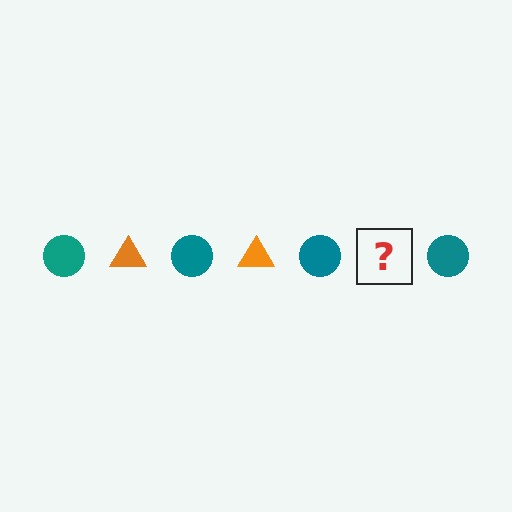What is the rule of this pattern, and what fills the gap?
The rule is that the pattern alternates between teal circle and orange triangle. The gap should be filled with an orange triangle.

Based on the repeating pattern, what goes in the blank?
The blank should be an orange triangle.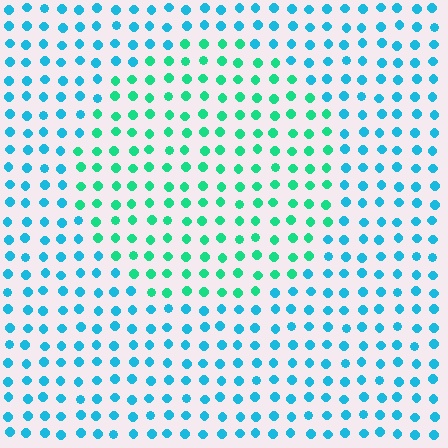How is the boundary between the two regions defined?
The boundary is defined purely by a slight shift in hue (about 38 degrees). Spacing, size, and orientation are identical on both sides.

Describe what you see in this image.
The image is filled with small cyan elements in a uniform arrangement. A circle-shaped region is visible where the elements are tinted to a slightly different hue, forming a subtle color boundary.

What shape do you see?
I see a circle.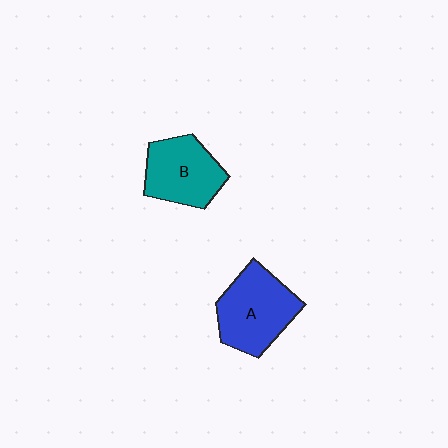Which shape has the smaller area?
Shape B (teal).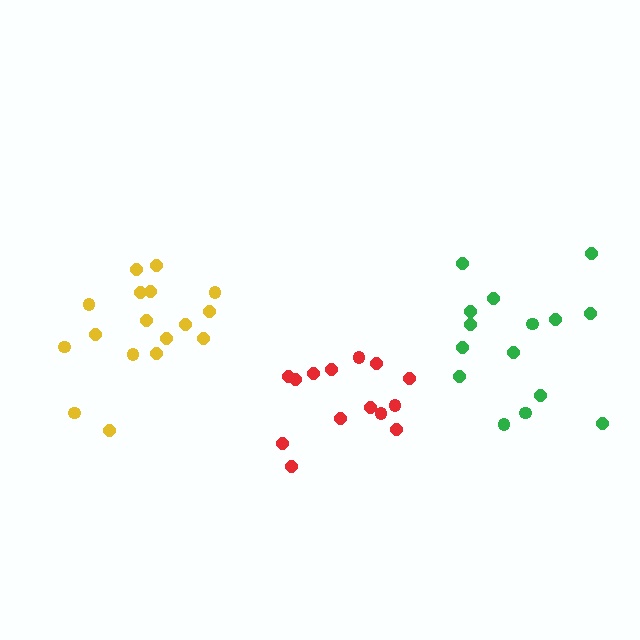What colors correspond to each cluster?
The clusters are colored: yellow, red, green.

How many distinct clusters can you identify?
There are 3 distinct clusters.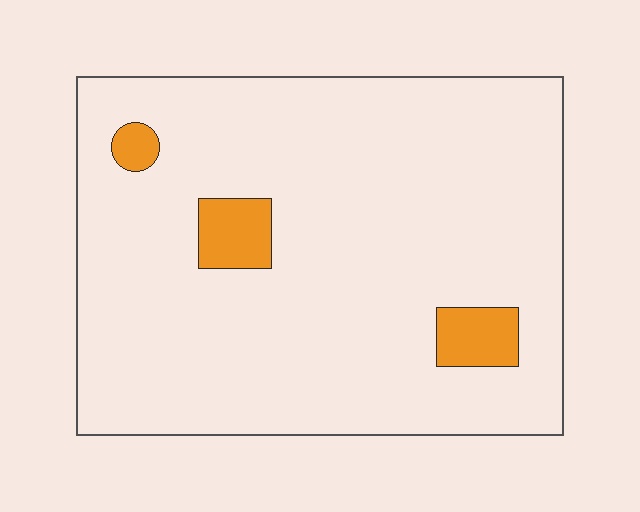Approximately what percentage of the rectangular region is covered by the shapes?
Approximately 5%.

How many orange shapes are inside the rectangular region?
3.